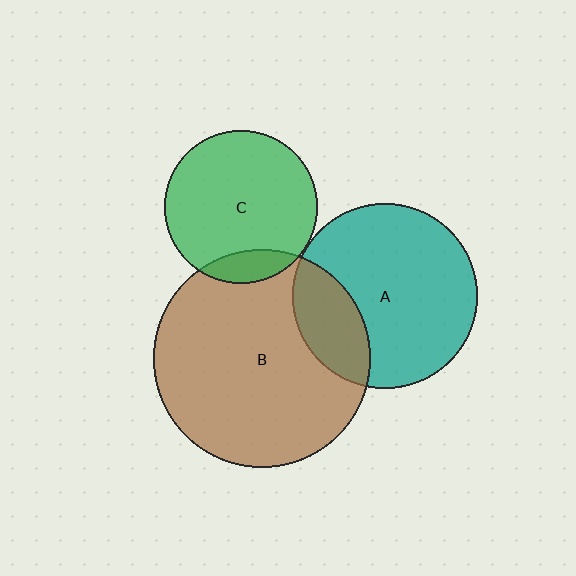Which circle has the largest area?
Circle B (brown).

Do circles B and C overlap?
Yes.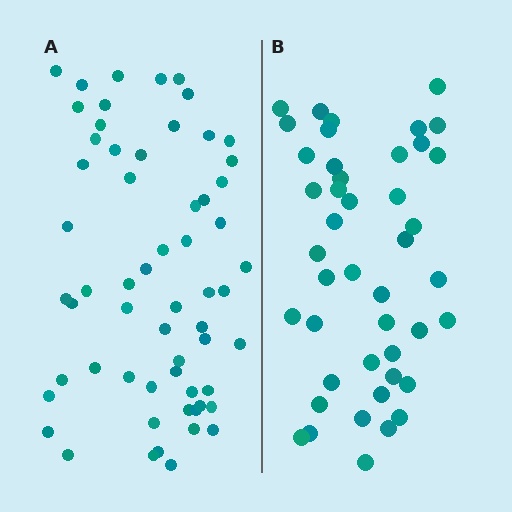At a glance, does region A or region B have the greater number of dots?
Region A (the left region) has more dots.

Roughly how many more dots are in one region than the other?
Region A has approximately 15 more dots than region B.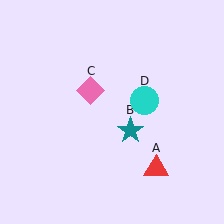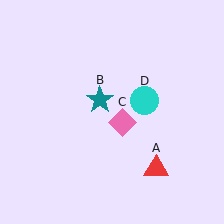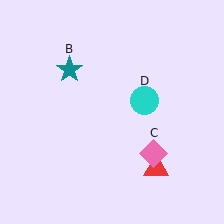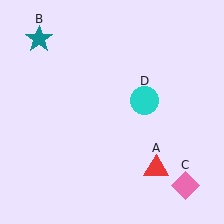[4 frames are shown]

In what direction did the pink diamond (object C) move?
The pink diamond (object C) moved down and to the right.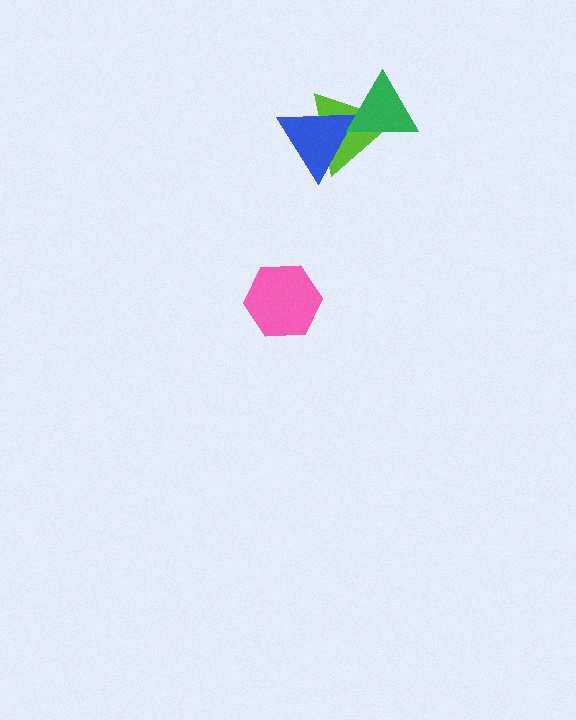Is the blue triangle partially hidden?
Yes, it is partially covered by another shape.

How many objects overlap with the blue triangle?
2 objects overlap with the blue triangle.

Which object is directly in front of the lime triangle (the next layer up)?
The blue triangle is directly in front of the lime triangle.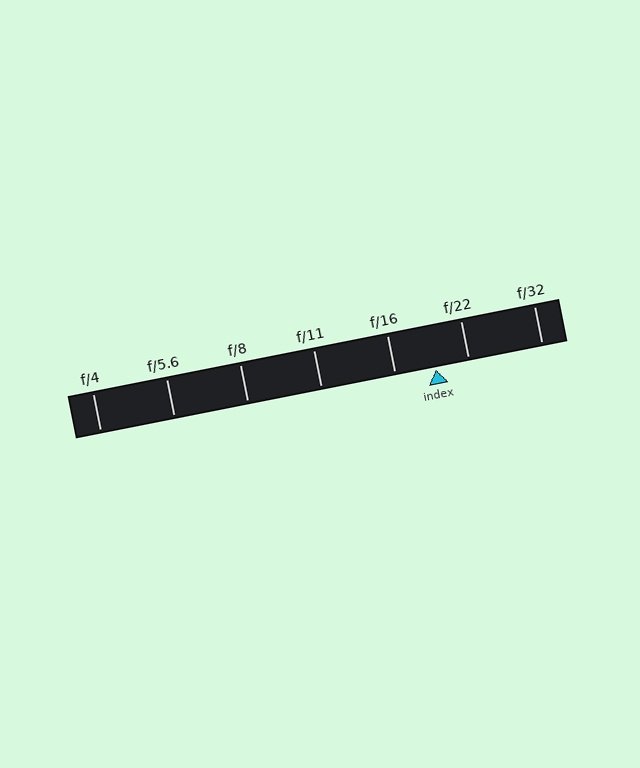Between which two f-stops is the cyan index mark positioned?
The index mark is between f/16 and f/22.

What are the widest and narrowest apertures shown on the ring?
The widest aperture shown is f/4 and the narrowest is f/32.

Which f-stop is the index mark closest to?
The index mark is closest to f/22.